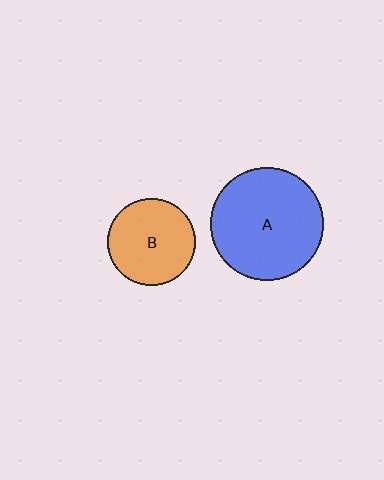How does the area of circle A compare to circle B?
Approximately 1.7 times.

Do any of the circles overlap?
No, none of the circles overlap.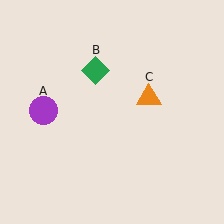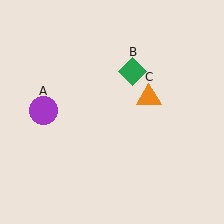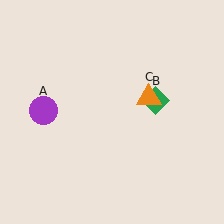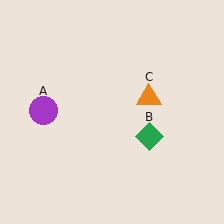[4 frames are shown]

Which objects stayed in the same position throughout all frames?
Purple circle (object A) and orange triangle (object C) remained stationary.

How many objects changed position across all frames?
1 object changed position: green diamond (object B).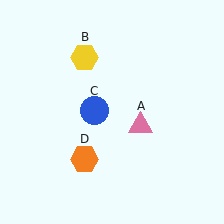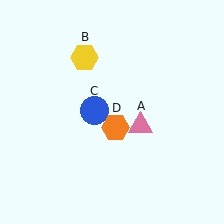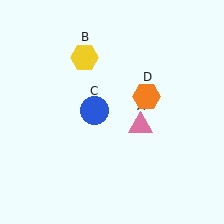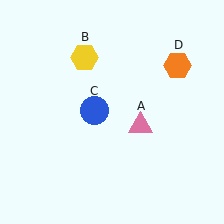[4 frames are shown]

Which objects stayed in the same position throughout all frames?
Pink triangle (object A) and yellow hexagon (object B) and blue circle (object C) remained stationary.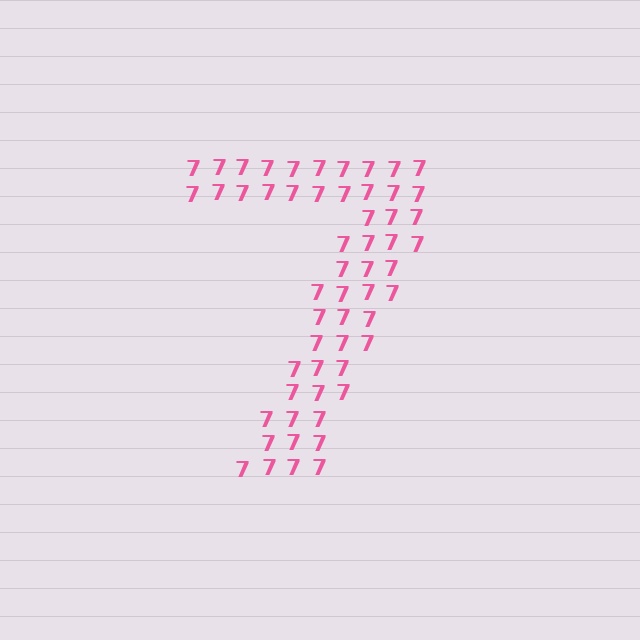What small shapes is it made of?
It is made of small digit 7's.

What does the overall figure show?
The overall figure shows the digit 7.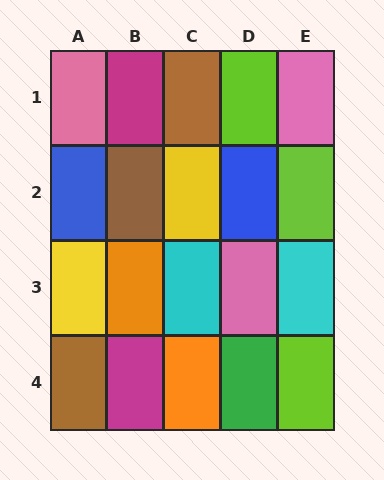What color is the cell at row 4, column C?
Orange.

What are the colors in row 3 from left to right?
Yellow, orange, cyan, pink, cyan.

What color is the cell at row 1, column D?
Lime.